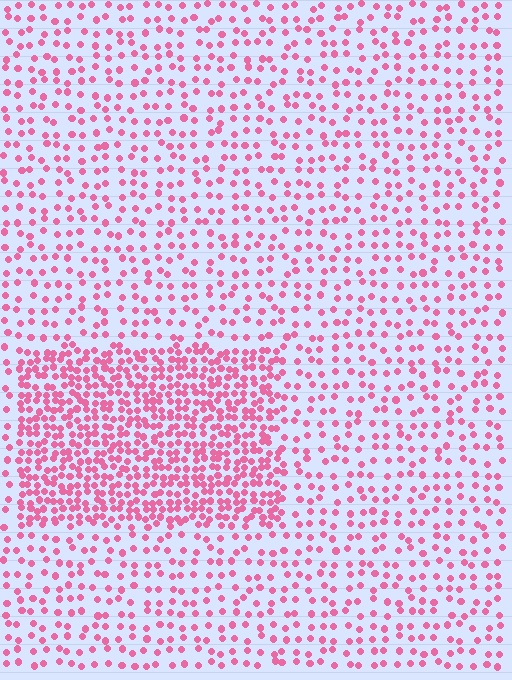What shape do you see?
I see a rectangle.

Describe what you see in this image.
The image contains small pink elements arranged at two different densities. A rectangle-shaped region is visible where the elements are more densely packed than the surrounding area.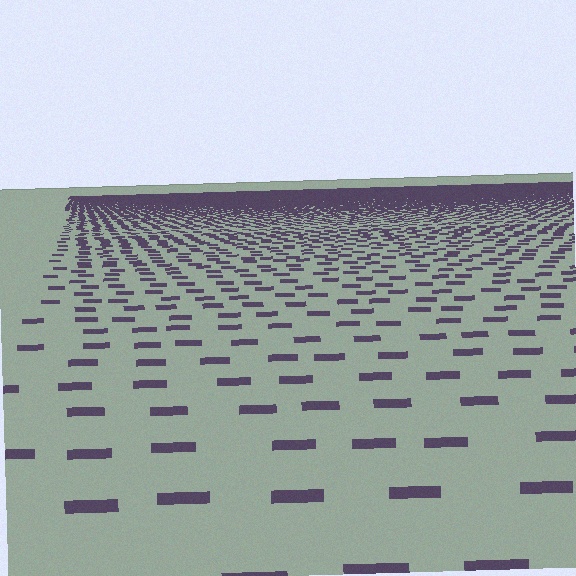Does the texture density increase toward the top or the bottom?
Density increases toward the top.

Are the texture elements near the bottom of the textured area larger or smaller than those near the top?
Larger. Near the bottom, elements are closer to the viewer and appear at a bigger on-screen size.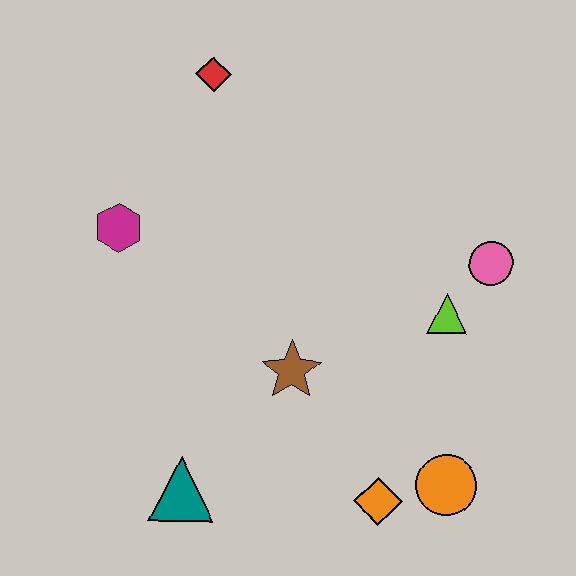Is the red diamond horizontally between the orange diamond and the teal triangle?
Yes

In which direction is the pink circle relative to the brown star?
The pink circle is to the right of the brown star.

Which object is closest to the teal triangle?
The brown star is closest to the teal triangle.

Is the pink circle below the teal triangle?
No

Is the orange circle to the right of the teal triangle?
Yes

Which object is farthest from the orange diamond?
The red diamond is farthest from the orange diamond.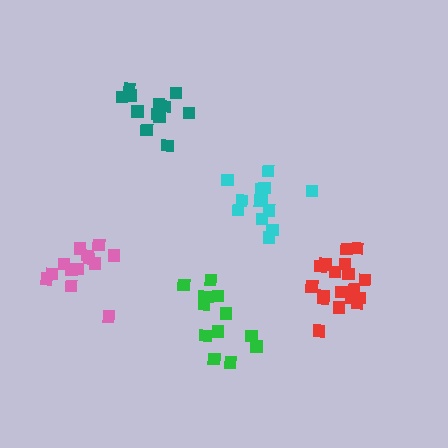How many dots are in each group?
Group 1: 13 dots, Group 2: 13 dots, Group 3: 13 dots, Group 4: 13 dots, Group 5: 18 dots (70 total).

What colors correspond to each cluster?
The clusters are colored: green, teal, pink, cyan, red.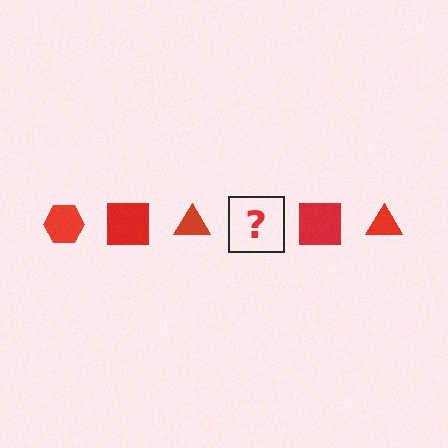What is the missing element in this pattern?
The missing element is a red hexagon.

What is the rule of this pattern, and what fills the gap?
The rule is that the pattern cycles through hexagon, square, triangle shapes in red. The gap should be filled with a red hexagon.